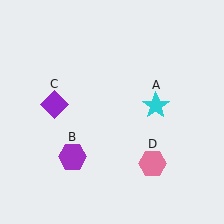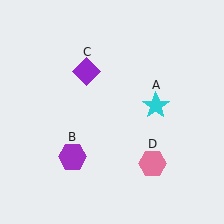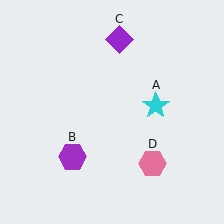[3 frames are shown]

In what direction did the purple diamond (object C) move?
The purple diamond (object C) moved up and to the right.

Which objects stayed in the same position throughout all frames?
Cyan star (object A) and purple hexagon (object B) and pink hexagon (object D) remained stationary.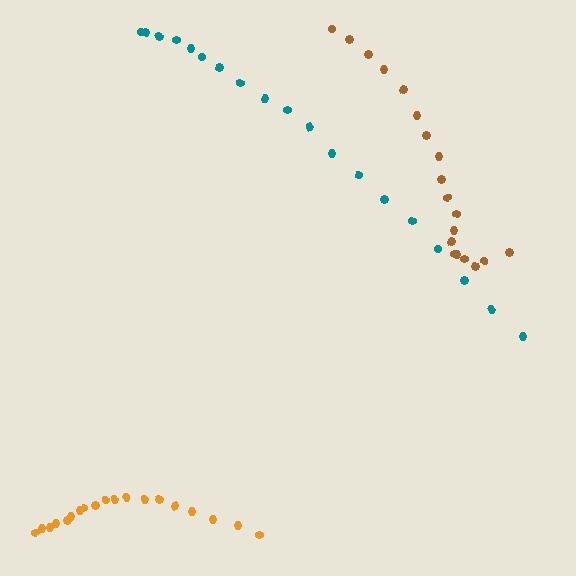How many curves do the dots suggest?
There are 3 distinct paths.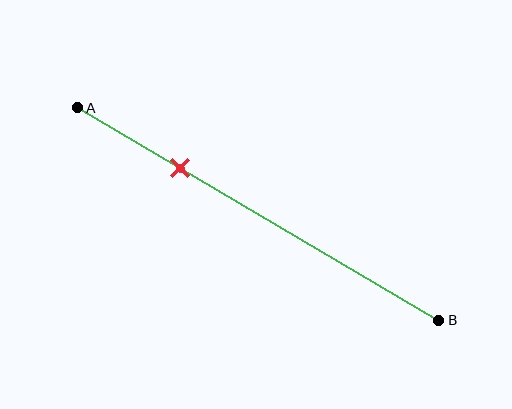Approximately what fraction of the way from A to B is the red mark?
The red mark is approximately 30% of the way from A to B.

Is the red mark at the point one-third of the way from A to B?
No, the mark is at about 30% from A, not at the 33% one-third point.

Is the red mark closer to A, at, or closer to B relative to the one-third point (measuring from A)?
The red mark is closer to point A than the one-third point of segment AB.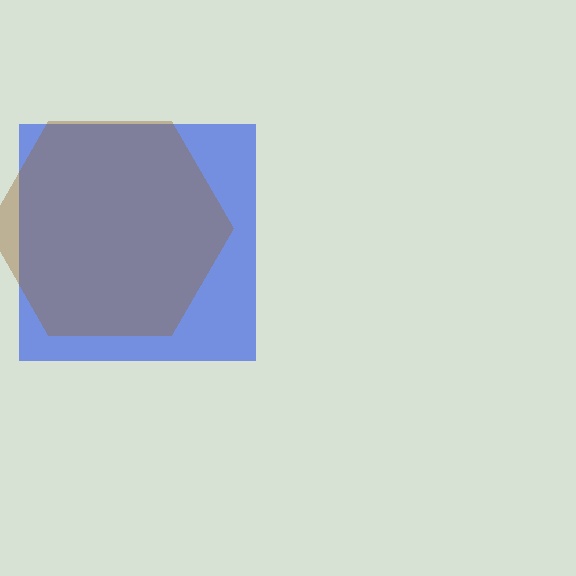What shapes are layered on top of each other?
The layered shapes are: a blue square, a brown hexagon.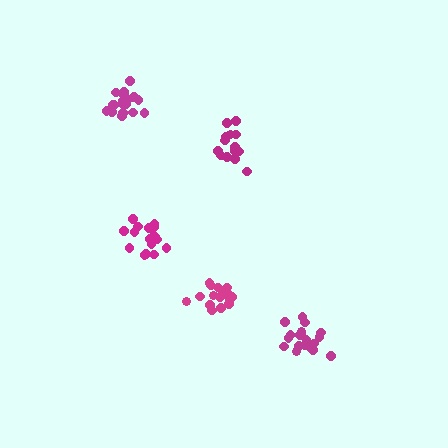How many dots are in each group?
Group 1: 15 dots, Group 2: 20 dots, Group 3: 19 dots, Group 4: 18 dots, Group 5: 16 dots (88 total).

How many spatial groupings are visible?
There are 5 spatial groupings.